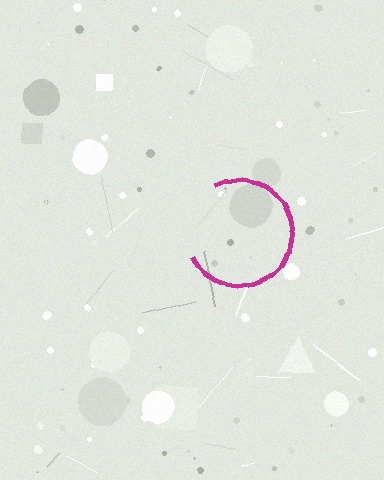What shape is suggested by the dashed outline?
The dashed outline suggests a circle.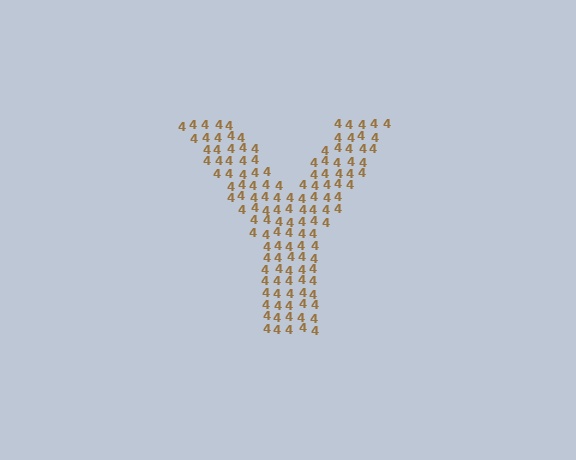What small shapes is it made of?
It is made of small digit 4's.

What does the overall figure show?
The overall figure shows the letter Y.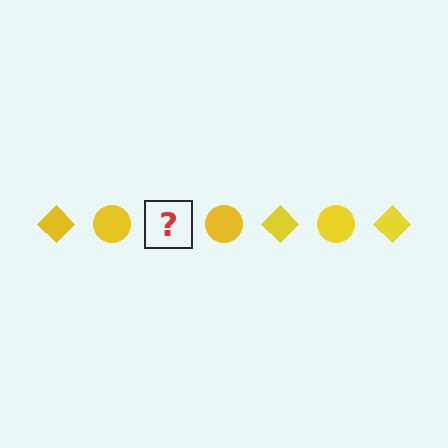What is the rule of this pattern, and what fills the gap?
The rule is that the pattern cycles through diamond, circle shapes in yellow. The gap should be filled with a yellow diamond.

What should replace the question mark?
The question mark should be replaced with a yellow diamond.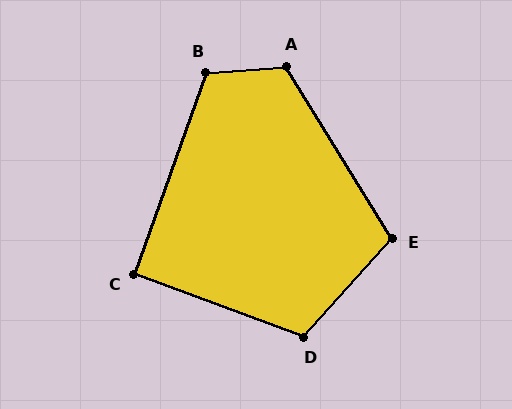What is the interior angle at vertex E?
Approximately 106 degrees (obtuse).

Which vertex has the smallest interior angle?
C, at approximately 91 degrees.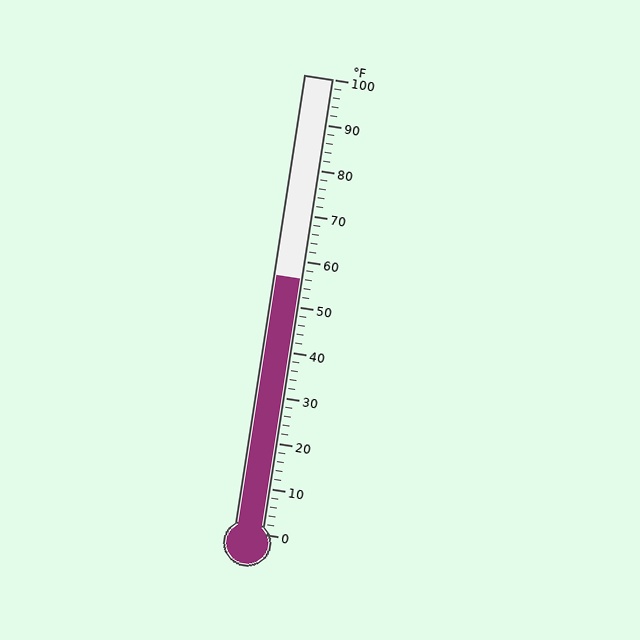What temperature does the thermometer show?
The thermometer shows approximately 56°F.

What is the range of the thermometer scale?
The thermometer scale ranges from 0°F to 100°F.